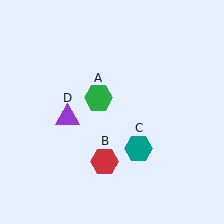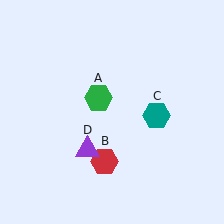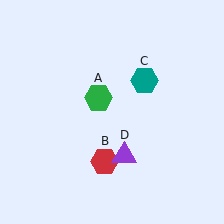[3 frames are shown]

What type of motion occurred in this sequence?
The teal hexagon (object C), purple triangle (object D) rotated counterclockwise around the center of the scene.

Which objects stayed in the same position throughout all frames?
Green hexagon (object A) and red hexagon (object B) remained stationary.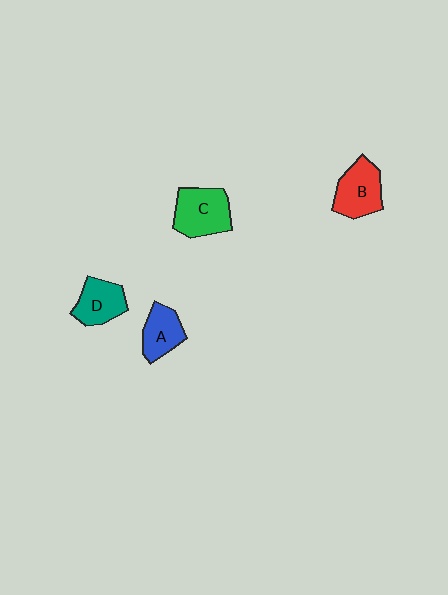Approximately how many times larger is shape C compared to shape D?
Approximately 1.3 times.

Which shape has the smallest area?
Shape A (blue).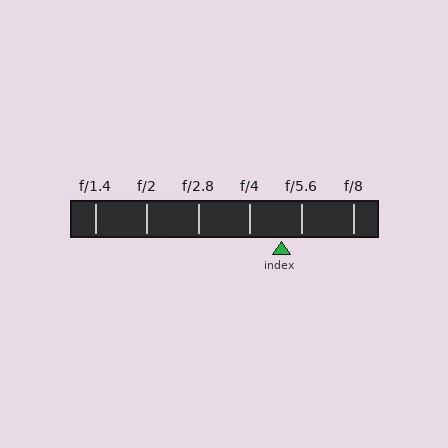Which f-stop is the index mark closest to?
The index mark is closest to f/5.6.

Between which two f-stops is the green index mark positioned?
The index mark is between f/4 and f/5.6.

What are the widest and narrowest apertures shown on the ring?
The widest aperture shown is f/1.4 and the narrowest is f/8.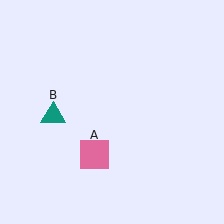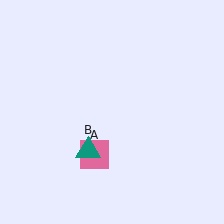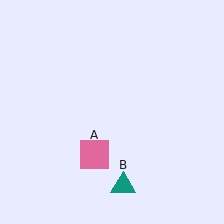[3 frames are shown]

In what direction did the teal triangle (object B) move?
The teal triangle (object B) moved down and to the right.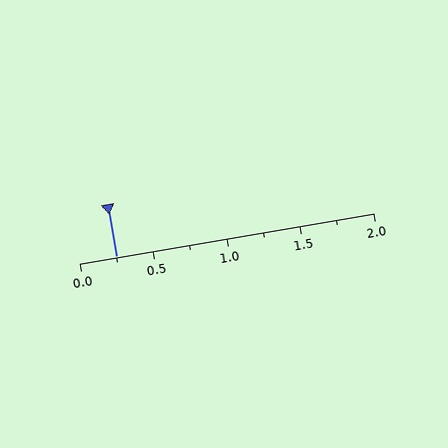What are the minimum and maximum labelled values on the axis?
The axis runs from 0.0 to 2.0.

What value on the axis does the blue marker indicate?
The marker indicates approximately 0.25.